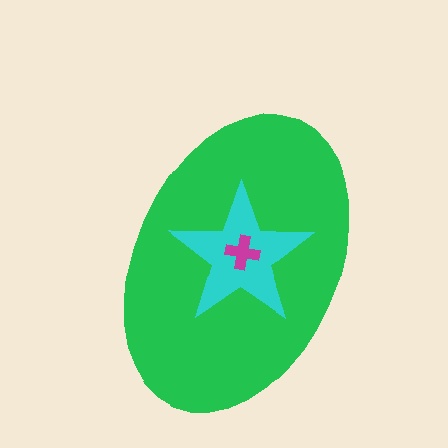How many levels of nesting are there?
3.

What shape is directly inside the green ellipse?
The cyan star.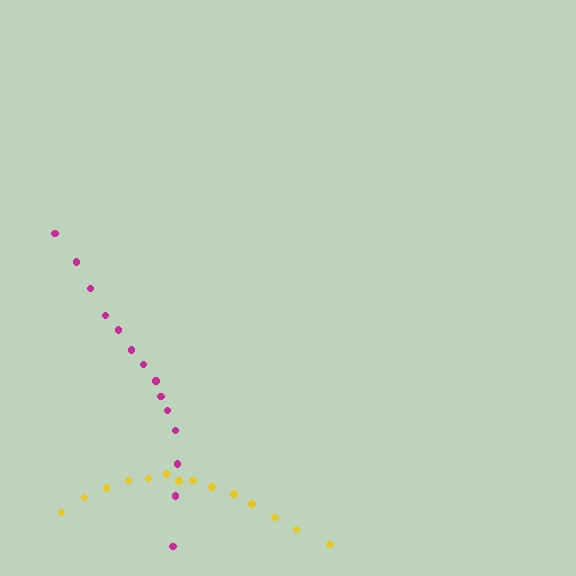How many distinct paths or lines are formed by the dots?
There are 2 distinct paths.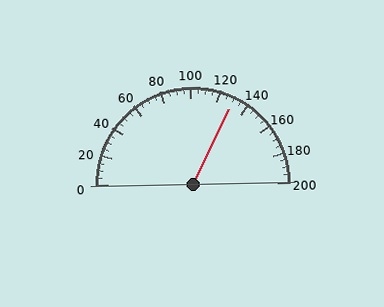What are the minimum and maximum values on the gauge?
The gauge ranges from 0 to 200.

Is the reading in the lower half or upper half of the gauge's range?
The reading is in the upper half of the range (0 to 200).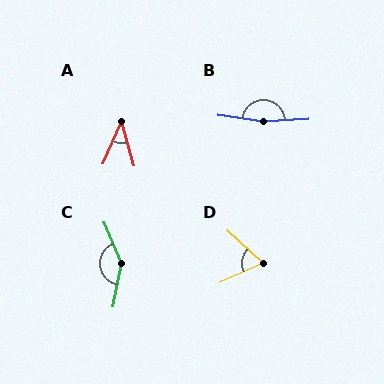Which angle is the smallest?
A, at approximately 39 degrees.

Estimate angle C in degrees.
Approximately 146 degrees.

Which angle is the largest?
B, at approximately 169 degrees.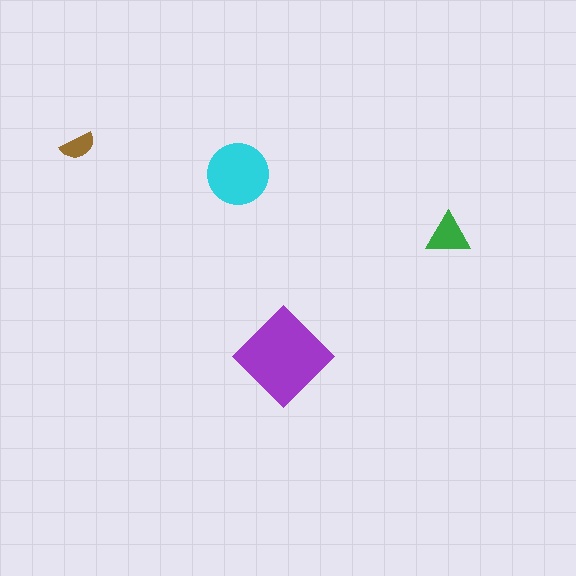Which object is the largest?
The purple diamond.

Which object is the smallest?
The brown semicircle.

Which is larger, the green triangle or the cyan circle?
The cyan circle.